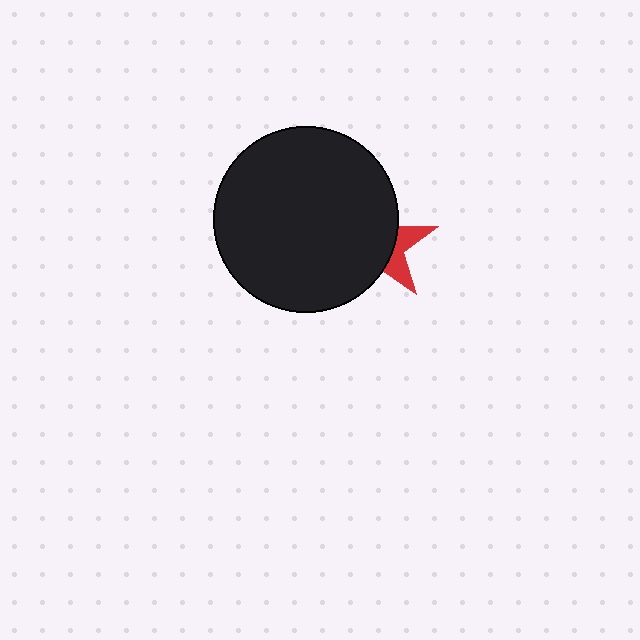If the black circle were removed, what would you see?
You would see the complete red star.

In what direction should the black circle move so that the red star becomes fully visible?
The black circle should move left. That is the shortest direction to clear the overlap and leave the red star fully visible.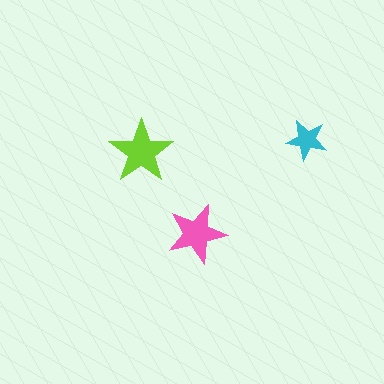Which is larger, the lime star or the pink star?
The lime one.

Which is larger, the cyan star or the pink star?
The pink one.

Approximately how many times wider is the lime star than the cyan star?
About 1.5 times wider.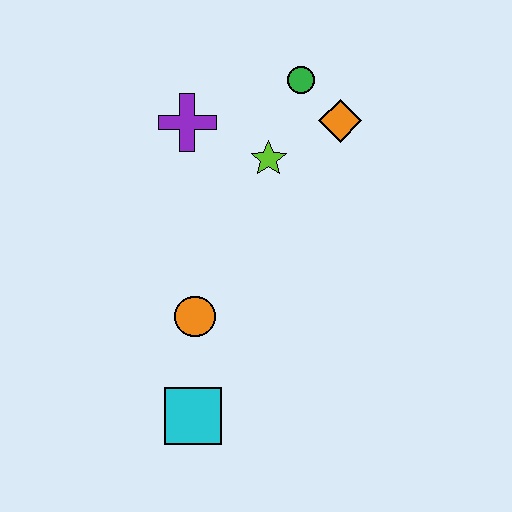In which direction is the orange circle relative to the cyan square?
The orange circle is above the cyan square.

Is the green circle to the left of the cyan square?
No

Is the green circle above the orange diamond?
Yes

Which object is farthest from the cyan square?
The green circle is farthest from the cyan square.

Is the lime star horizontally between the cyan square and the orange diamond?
Yes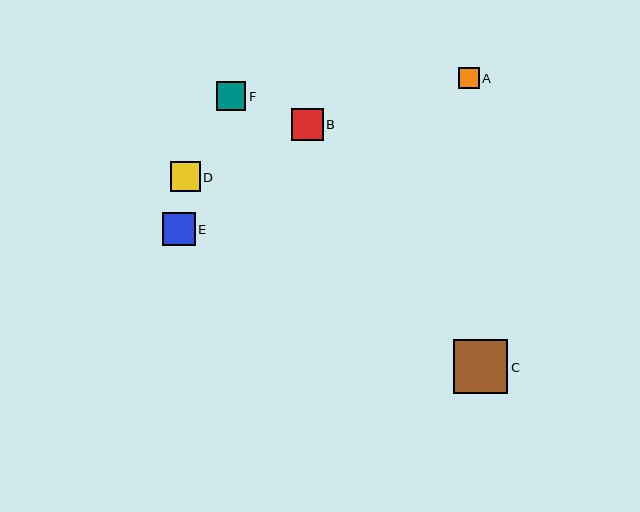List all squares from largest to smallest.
From largest to smallest: C, B, E, D, F, A.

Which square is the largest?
Square C is the largest with a size of approximately 55 pixels.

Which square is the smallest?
Square A is the smallest with a size of approximately 21 pixels.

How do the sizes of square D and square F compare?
Square D and square F are approximately the same size.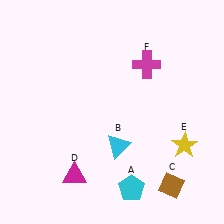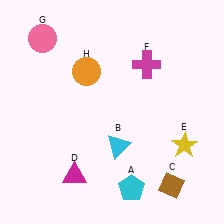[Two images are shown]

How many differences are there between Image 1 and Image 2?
There are 2 differences between the two images.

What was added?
A pink circle (G), an orange circle (H) were added in Image 2.